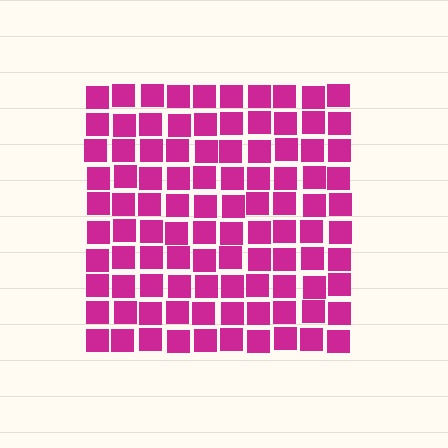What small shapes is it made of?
It is made of small squares.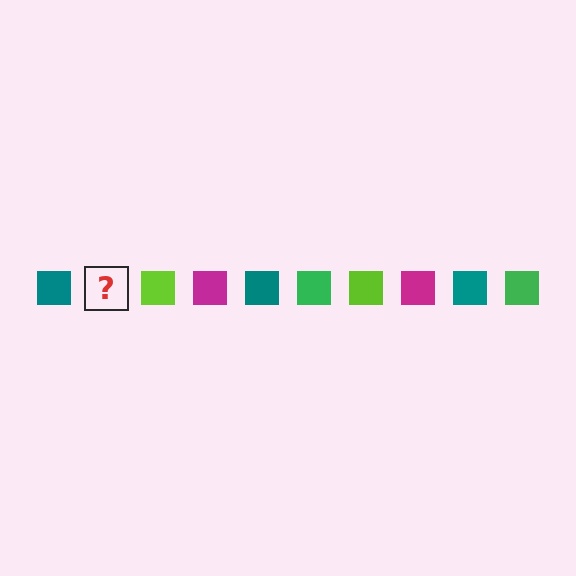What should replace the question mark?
The question mark should be replaced with a green square.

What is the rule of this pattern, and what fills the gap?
The rule is that the pattern cycles through teal, green, lime, magenta squares. The gap should be filled with a green square.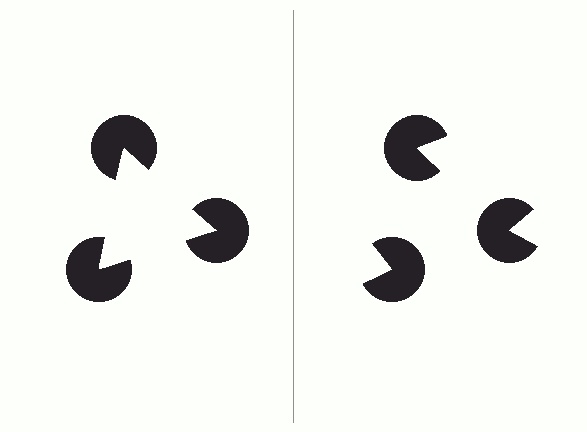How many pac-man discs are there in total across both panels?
6 — 3 on each side.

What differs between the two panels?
The pac-man discs are positioned identically on both sides; only the wedge orientations differ. On the left they align to a triangle; on the right they are misaligned.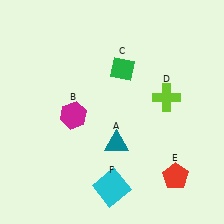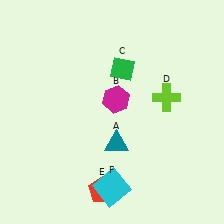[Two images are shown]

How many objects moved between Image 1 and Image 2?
2 objects moved between the two images.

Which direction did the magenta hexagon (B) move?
The magenta hexagon (B) moved right.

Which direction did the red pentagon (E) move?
The red pentagon (E) moved left.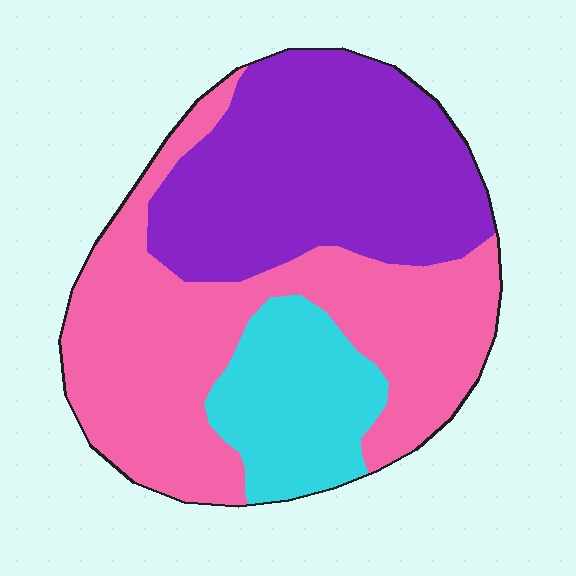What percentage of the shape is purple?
Purple covers roughly 40% of the shape.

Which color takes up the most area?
Pink, at roughly 45%.